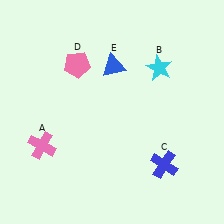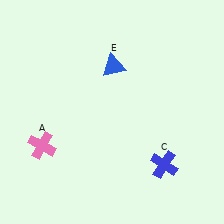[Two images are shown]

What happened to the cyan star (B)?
The cyan star (B) was removed in Image 2. It was in the top-right area of Image 1.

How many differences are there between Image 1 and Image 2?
There are 2 differences between the two images.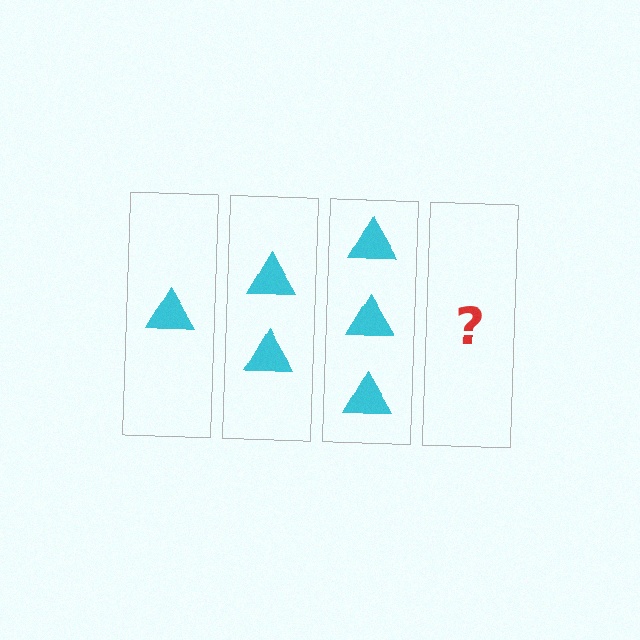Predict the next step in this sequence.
The next step is 4 triangles.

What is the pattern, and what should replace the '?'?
The pattern is that each step adds one more triangle. The '?' should be 4 triangles.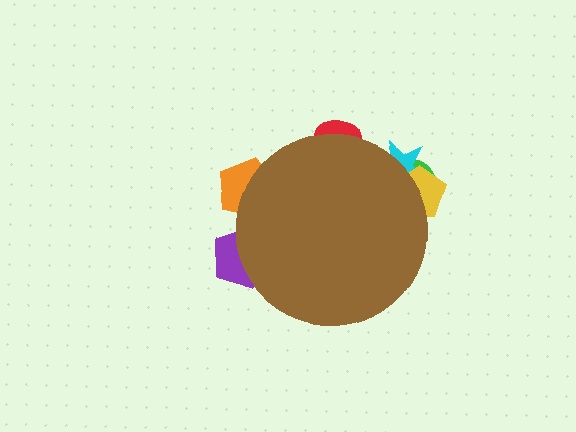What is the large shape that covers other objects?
A brown circle.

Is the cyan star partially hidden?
Yes, the cyan star is partially hidden behind the brown circle.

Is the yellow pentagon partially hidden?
Yes, the yellow pentagon is partially hidden behind the brown circle.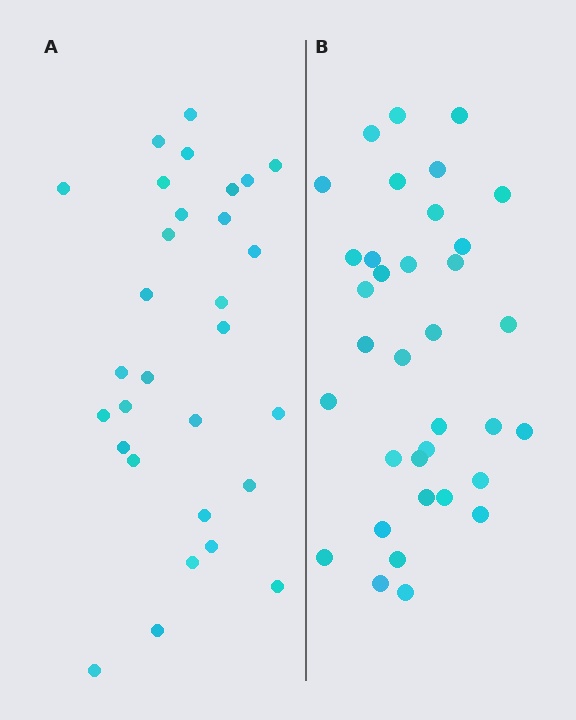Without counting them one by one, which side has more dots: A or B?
Region B (the right region) has more dots.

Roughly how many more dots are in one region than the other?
Region B has about 5 more dots than region A.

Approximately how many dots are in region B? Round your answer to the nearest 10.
About 40 dots. (The exact count is 35, which rounds to 40.)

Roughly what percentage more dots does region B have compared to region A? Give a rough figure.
About 15% more.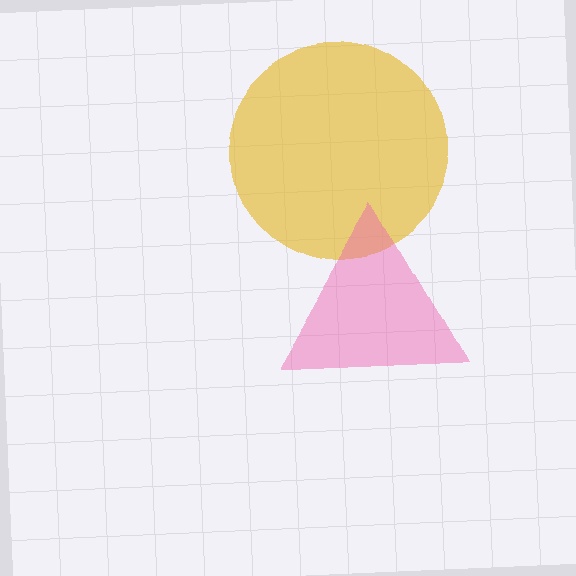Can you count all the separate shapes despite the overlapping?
Yes, there are 2 separate shapes.